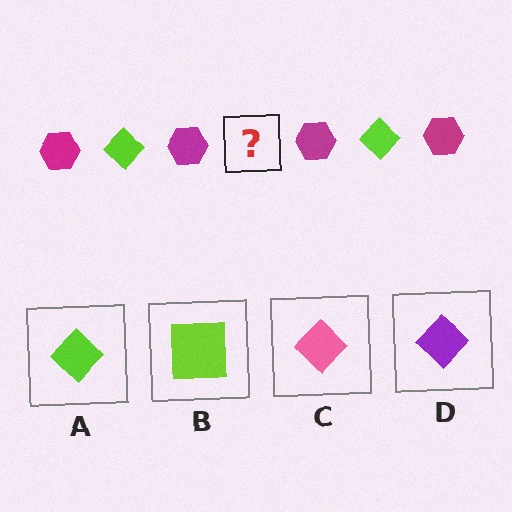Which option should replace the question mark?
Option A.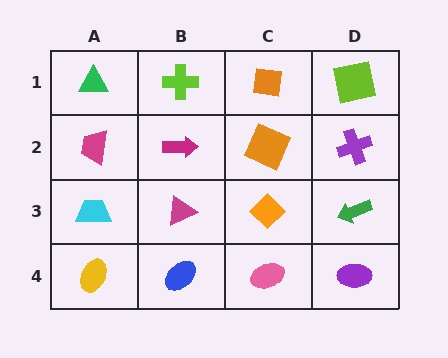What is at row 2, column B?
A magenta arrow.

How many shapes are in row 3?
4 shapes.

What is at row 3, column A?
A cyan trapezoid.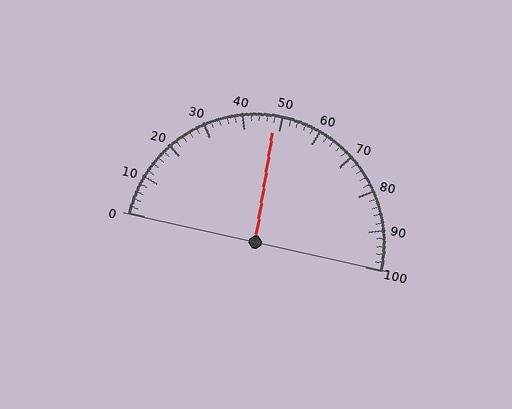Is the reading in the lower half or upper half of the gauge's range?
The reading is in the lower half of the range (0 to 100).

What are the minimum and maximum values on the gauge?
The gauge ranges from 0 to 100.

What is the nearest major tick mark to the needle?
The nearest major tick mark is 50.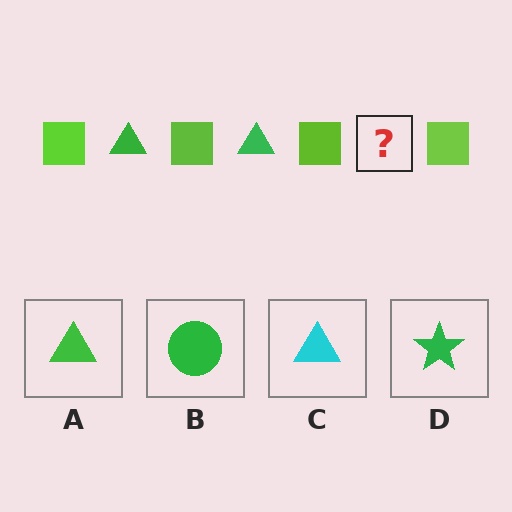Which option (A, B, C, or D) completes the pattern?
A.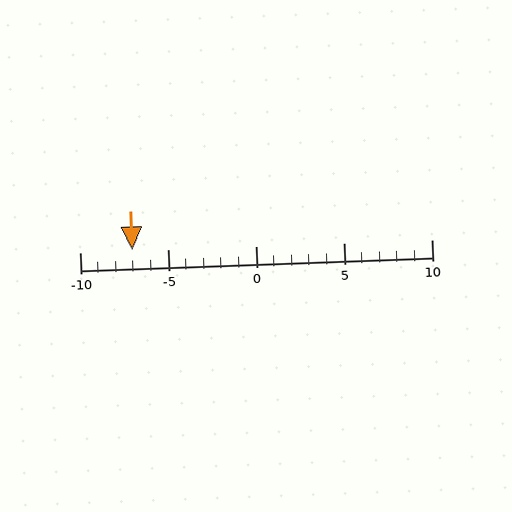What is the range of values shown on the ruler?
The ruler shows values from -10 to 10.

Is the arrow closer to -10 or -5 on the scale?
The arrow is closer to -5.